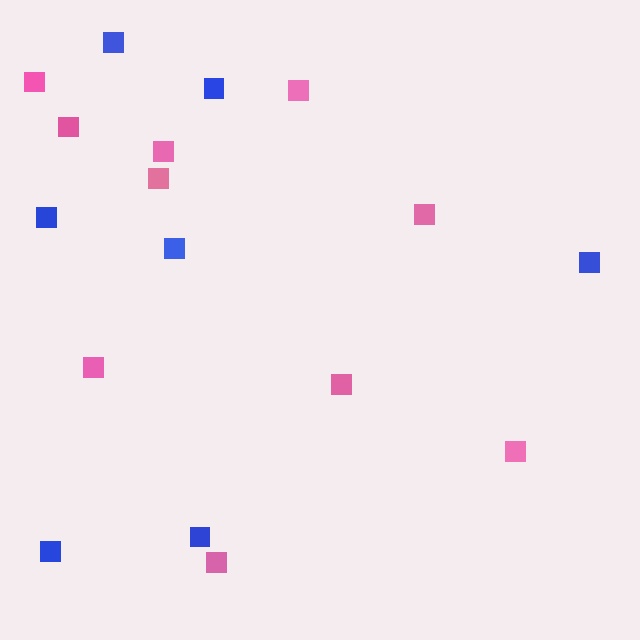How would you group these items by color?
There are 2 groups: one group of pink squares (10) and one group of blue squares (7).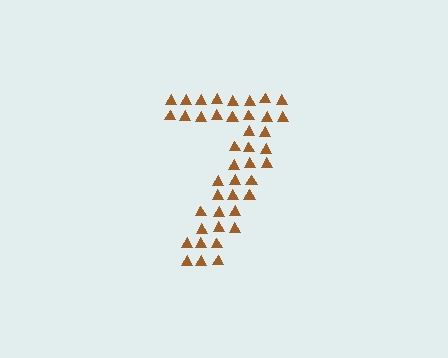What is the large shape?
The large shape is the digit 7.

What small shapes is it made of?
It is made of small triangles.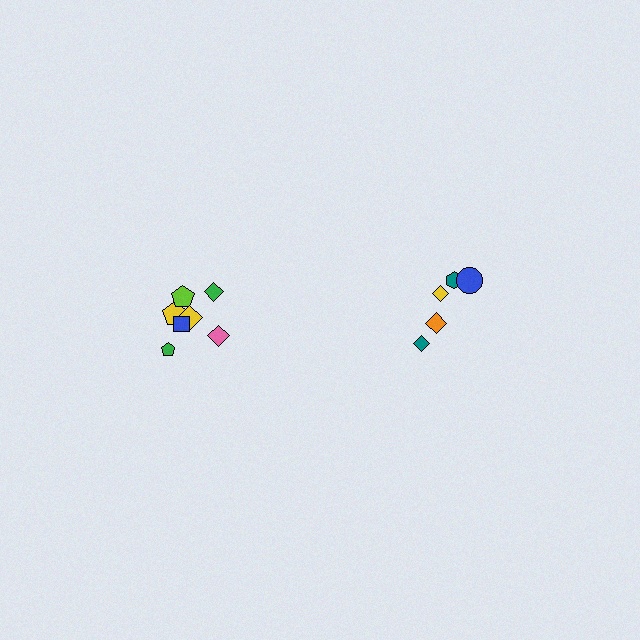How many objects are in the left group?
There are 7 objects.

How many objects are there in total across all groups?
There are 12 objects.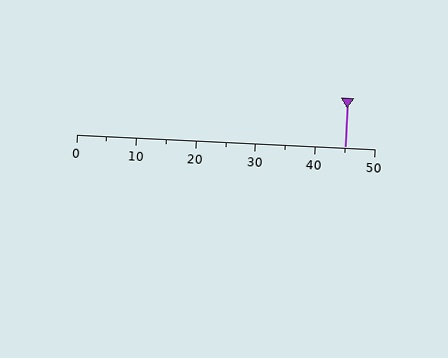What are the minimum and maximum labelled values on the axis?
The axis runs from 0 to 50.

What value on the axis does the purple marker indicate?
The marker indicates approximately 45.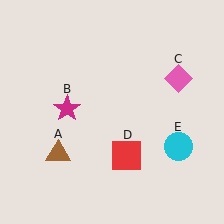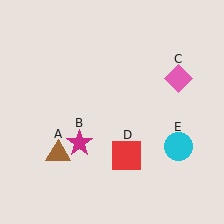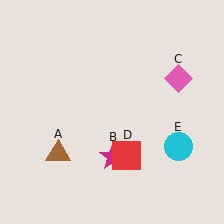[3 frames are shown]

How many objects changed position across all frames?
1 object changed position: magenta star (object B).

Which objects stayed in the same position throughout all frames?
Brown triangle (object A) and pink diamond (object C) and red square (object D) and cyan circle (object E) remained stationary.